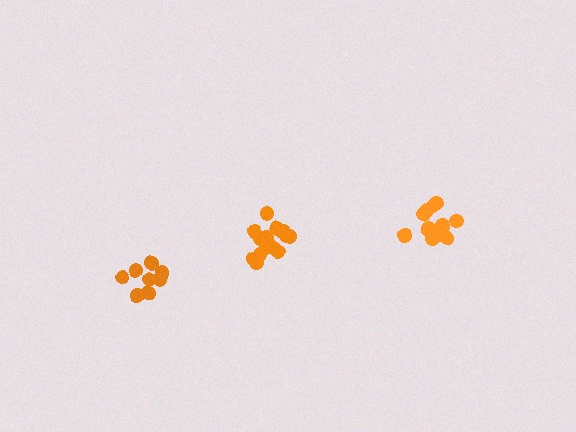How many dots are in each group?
Group 1: 13 dots, Group 2: 14 dots, Group 3: 9 dots (36 total).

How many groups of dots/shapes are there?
There are 3 groups.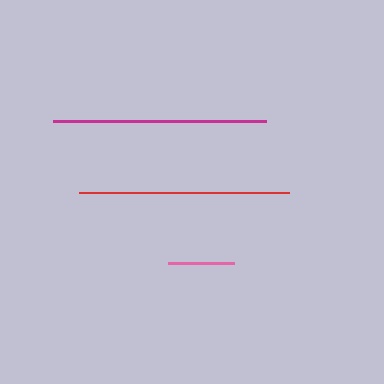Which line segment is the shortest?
The pink line is the shortest at approximately 66 pixels.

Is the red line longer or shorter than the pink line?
The red line is longer than the pink line.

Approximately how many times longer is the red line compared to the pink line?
The red line is approximately 3.2 times the length of the pink line.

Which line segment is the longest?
The magenta line is the longest at approximately 213 pixels.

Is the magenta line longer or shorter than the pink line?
The magenta line is longer than the pink line.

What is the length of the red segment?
The red segment is approximately 210 pixels long.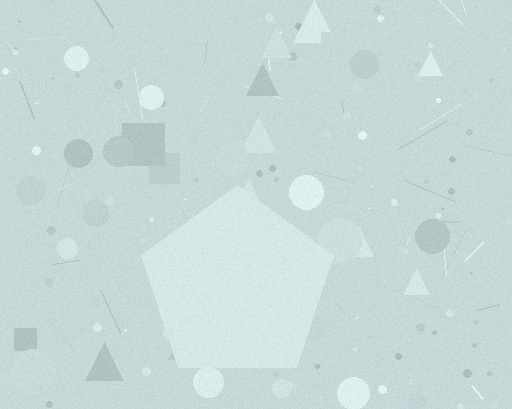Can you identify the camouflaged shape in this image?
The camouflaged shape is a pentagon.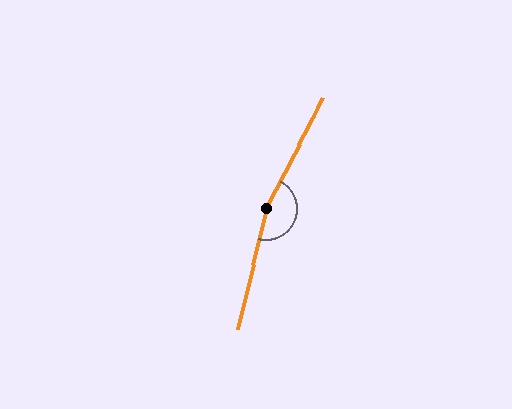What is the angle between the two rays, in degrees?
Approximately 166 degrees.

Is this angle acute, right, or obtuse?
It is obtuse.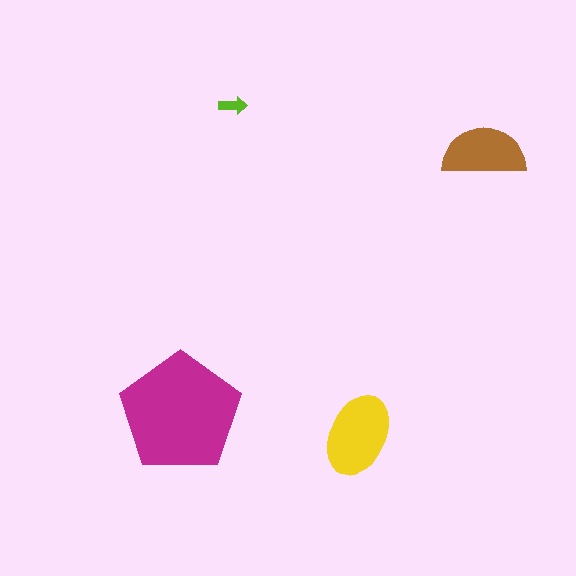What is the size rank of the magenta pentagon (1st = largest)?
1st.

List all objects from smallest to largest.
The lime arrow, the brown semicircle, the yellow ellipse, the magenta pentagon.